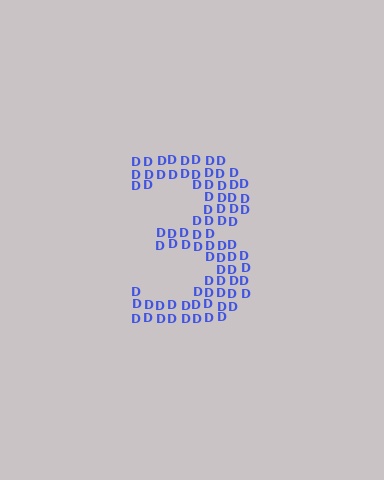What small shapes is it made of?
It is made of small letter D's.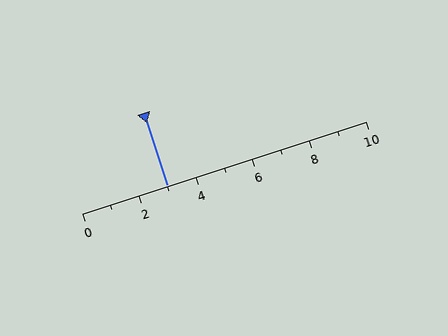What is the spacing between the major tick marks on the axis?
The major ticks are spaced 2 apart.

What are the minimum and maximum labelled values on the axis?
The axis runs from 0 to 10.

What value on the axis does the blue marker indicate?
The marker indicates approximately 3.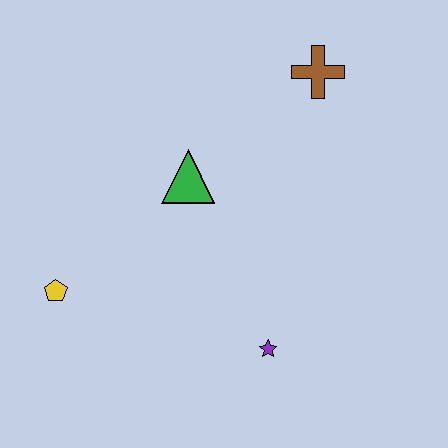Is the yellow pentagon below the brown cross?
Yes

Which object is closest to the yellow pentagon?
The green triangle is closest to the yellow pentagon.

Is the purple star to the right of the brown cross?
No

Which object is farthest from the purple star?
The brown cross is farthest from the purple star.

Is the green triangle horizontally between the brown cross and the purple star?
No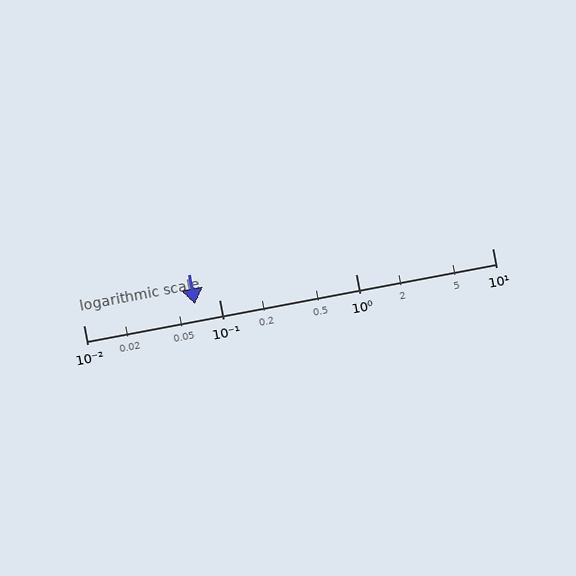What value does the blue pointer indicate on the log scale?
The pointer indicates approximately 0.066.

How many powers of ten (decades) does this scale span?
The scale spans 3 decades, from 0.01 to 10.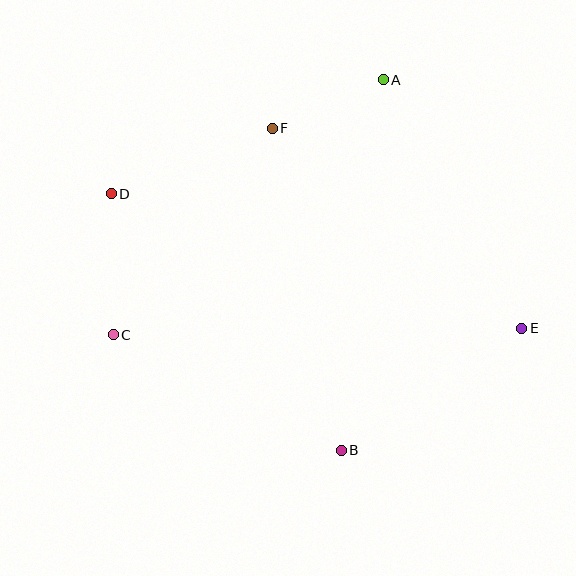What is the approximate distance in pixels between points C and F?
The distance between C and F is approximately 261 pixels.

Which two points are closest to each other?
Points A and F are closest to each other.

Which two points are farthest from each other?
Points D and E are farthest from each other.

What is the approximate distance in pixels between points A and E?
The distance between A and E is approximately 284 pixels.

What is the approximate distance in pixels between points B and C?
The distance between B and C is approximately 255 pixels.